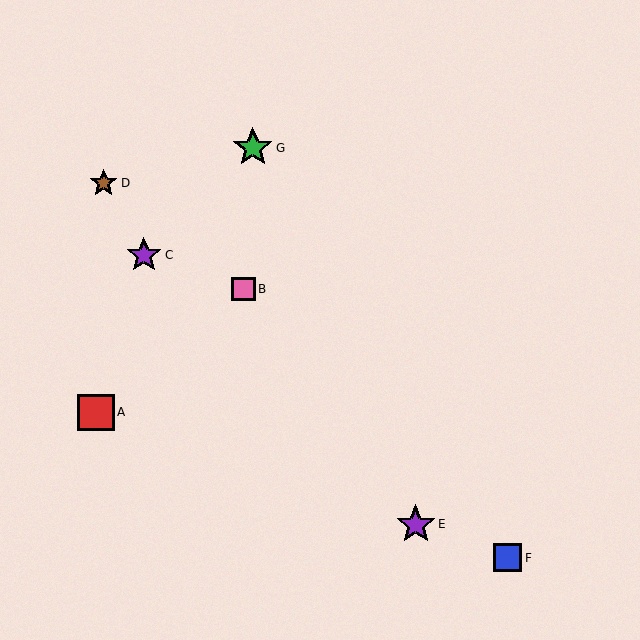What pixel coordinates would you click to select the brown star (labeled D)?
Click at (104, 183) to select the brown star D.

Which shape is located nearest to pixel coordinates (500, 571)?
The blue square (labeled F) at (508, 558) is nearest to that location.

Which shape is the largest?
The green star (labeled G) is the largest.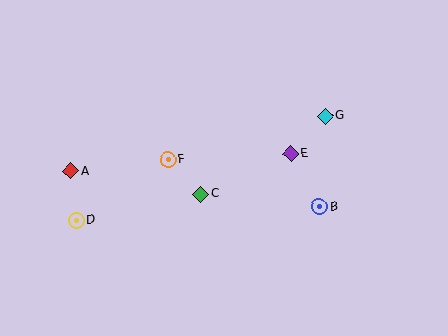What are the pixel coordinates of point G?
Point G is at (325, 116).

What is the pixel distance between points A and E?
The distance between A and E is 220 pixels.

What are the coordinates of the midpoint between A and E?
The midpoint between A and E is at (181, 162).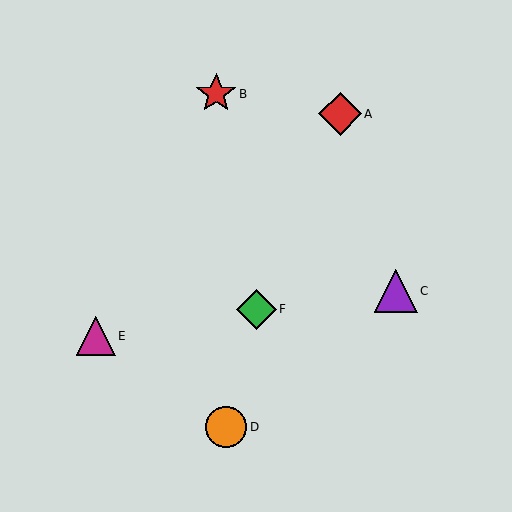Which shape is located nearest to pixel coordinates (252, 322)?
The green diamond (labeled F) at (256, 309) is nearest to that location.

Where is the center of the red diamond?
The center of the red diamond is at (340, 114).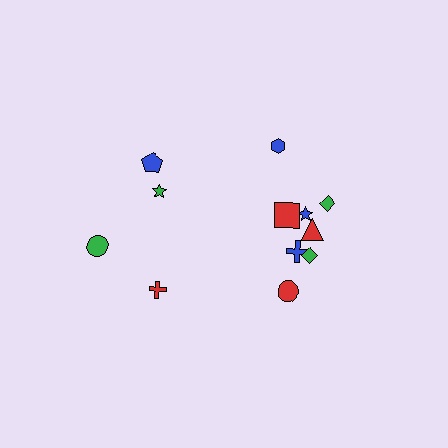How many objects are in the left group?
There are 4 objects.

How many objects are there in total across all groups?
There are 12 objects.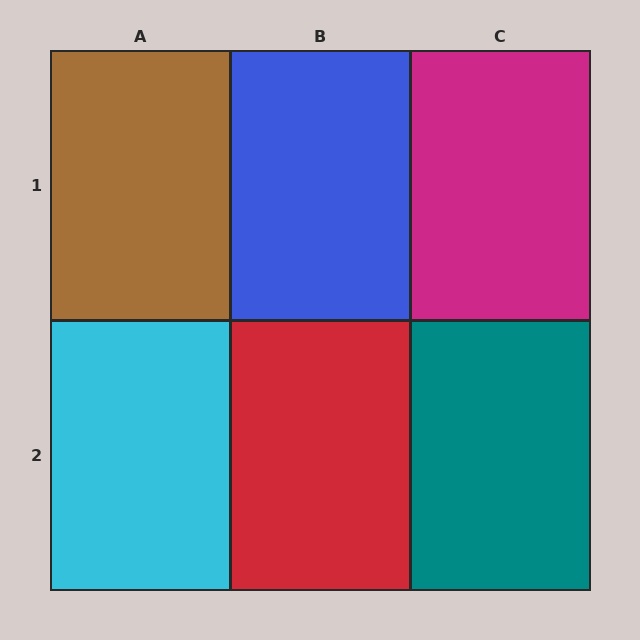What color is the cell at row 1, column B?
Blue.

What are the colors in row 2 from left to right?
Cyan, red, teal.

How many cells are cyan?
1 cell is cyan.